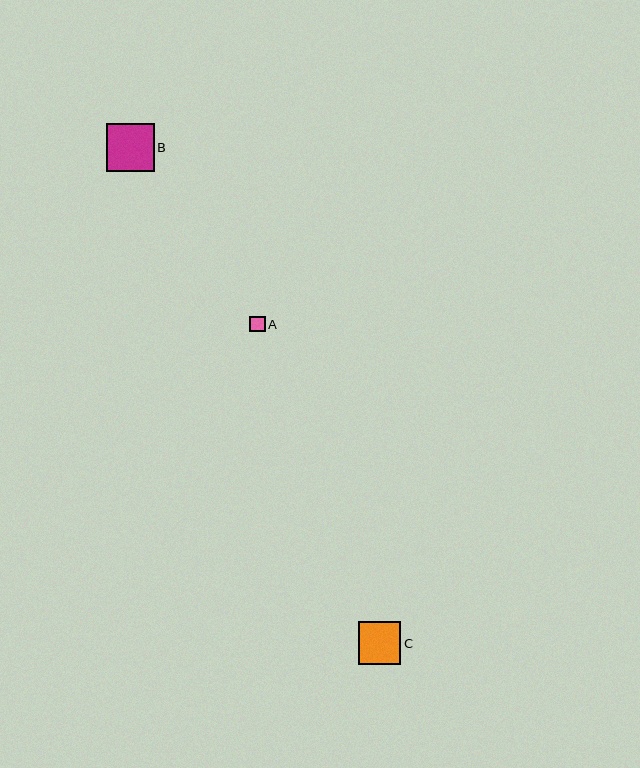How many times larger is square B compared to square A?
Square B is approximately 3.1 times the size of square A.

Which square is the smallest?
Square A is the smallest with a size of approximately 15 pixels.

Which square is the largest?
Square B is the largest with a size of approximately 48 pixels.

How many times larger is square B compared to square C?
Square B is approximately 1.1 times the size of square C.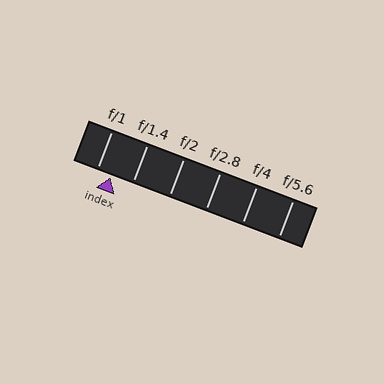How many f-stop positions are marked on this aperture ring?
There are 6 f-stop positions marked.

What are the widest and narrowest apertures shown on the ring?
The widest aperture shown is f/1 and the narrowest is f/5.6.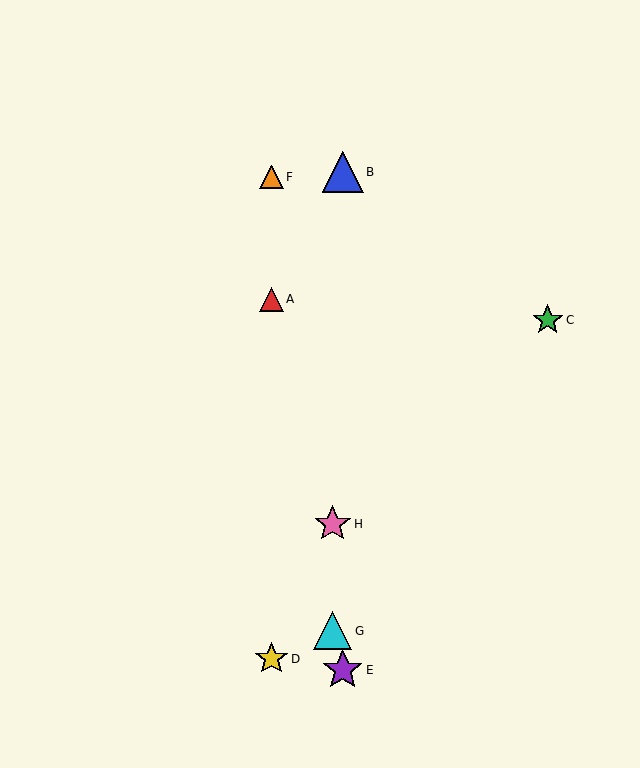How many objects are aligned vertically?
3 objects (A, D, F) are aligned vertically.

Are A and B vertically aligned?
No, A is at x≈272 and B is at x≈343.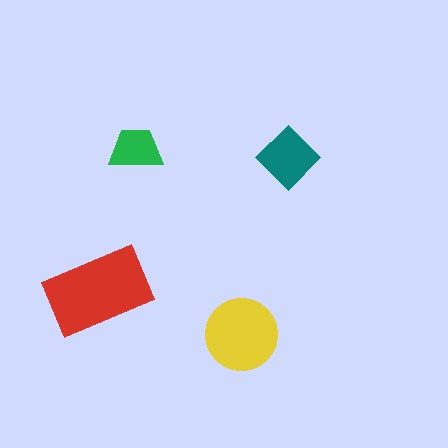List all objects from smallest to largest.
The green trapezoid, the teal diamond, the yellow circle, the red rectangle.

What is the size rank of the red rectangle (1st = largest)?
1st.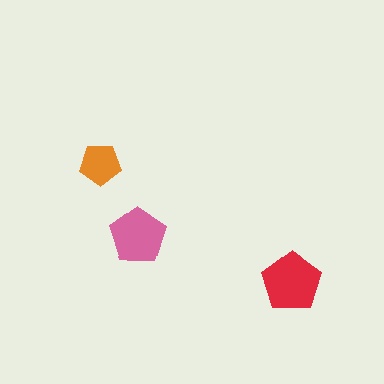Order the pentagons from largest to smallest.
the red one, the pink one, the orange one.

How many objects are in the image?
There are 3 objects in the image.